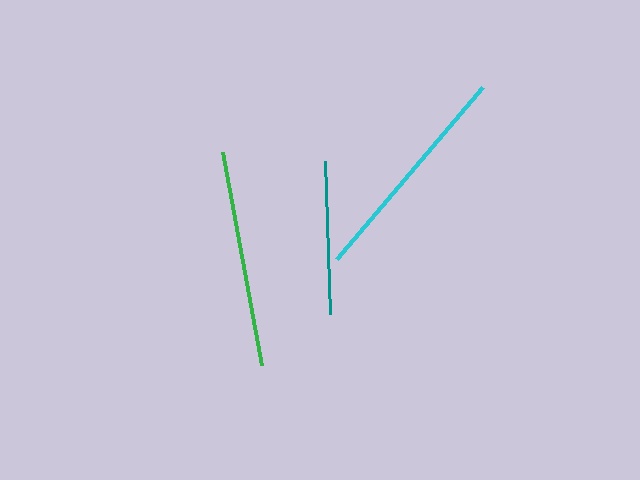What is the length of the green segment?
The green segment is approximately 216 pixels long.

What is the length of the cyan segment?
The cyan segment is approximately 226 pixels long.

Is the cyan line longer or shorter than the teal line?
The cyan line is longer than the teal line.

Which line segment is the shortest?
The teal line is the shortest at approximately 152 pixels.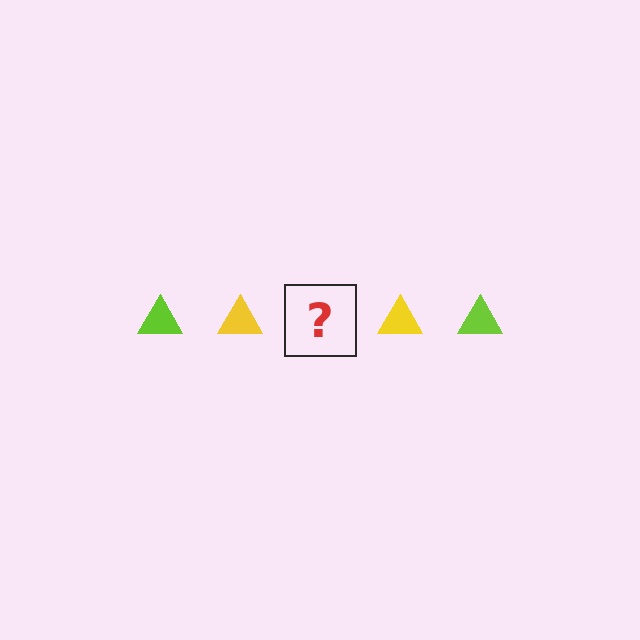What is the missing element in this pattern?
The missing element is a lime triangle.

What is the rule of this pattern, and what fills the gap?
The rule is that the pattern cycles through lime, yellow triangles. The gap should be filled with a lime triangle.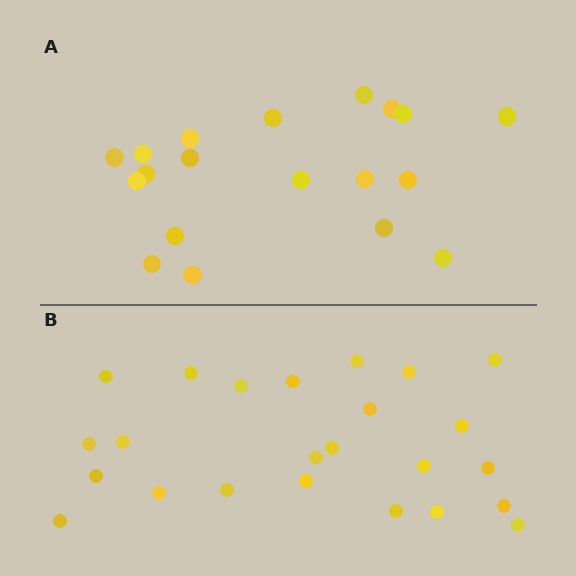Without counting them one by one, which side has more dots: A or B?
Region B (the bottom region) has more dots.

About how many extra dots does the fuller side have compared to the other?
Region B has about 5 more dots than region A.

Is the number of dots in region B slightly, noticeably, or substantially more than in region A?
Region B has noticeably more, but not dramatically so. The ratio is roughly 1.3 to 1.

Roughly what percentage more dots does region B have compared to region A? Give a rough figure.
About 25% more.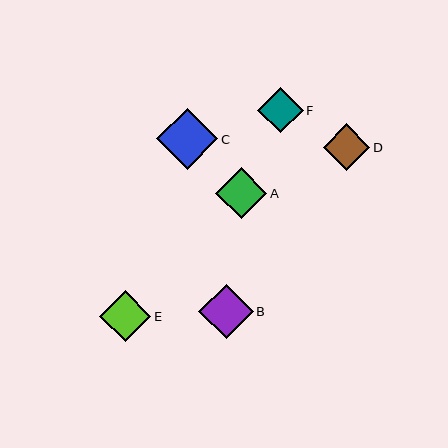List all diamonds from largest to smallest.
From largest to smallest: C, B, E, A, D, F.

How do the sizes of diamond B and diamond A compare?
Diamond B and diamond A are approximately the same size.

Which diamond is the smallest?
Diamond F is the smallest with a size of approximately 46 pixels.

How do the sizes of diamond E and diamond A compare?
Diamond E and diamond A are approximately the same size.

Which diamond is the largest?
Diamond C is the largest with a size of approximately 61 pixels.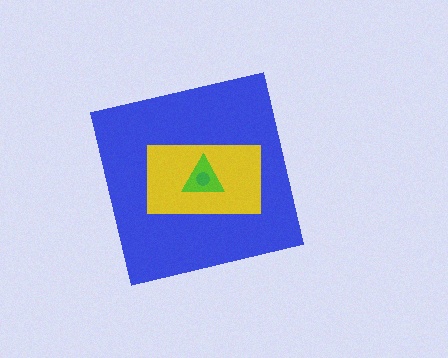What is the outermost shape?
The blue square.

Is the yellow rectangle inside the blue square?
Yes.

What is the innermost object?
The green circle.